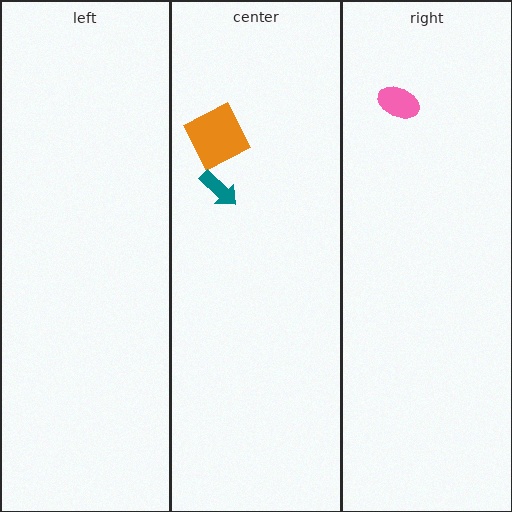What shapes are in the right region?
The pink ellipse.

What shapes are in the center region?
The orange square, the teal arrow.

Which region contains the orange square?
The center region.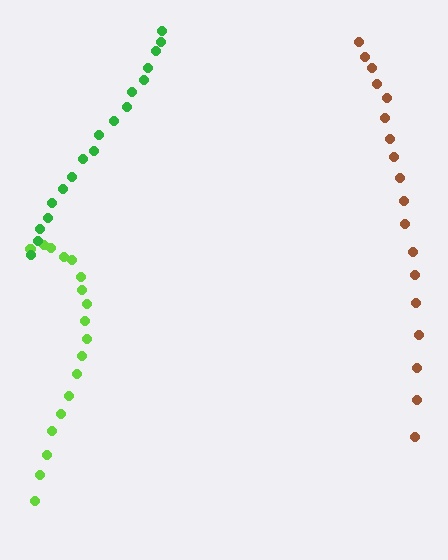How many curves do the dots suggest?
There are 3 distinct paths.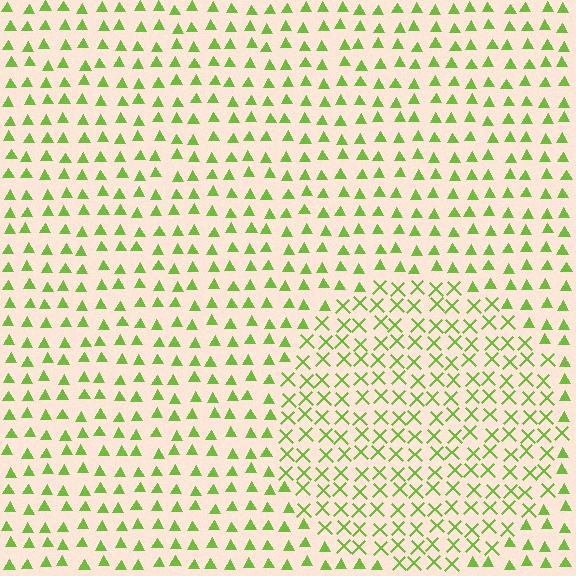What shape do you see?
I see a circle.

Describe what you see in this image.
The image is filled with small lime elements arranged in a uniform grid. A circle-shaped region contains X marks, while the surrounding area contains triangles. The boundary is defined purely by the change in element shape.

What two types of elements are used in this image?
The image uses X marks inside the circle region and triangles outside it.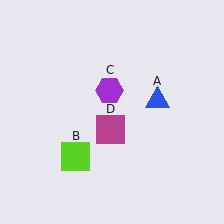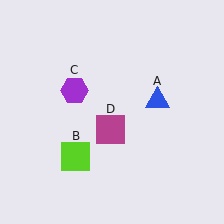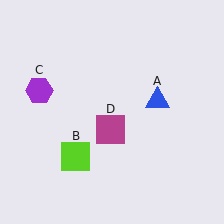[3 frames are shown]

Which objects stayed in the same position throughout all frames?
Blue triangle (object A) and lime square (object B) and magenta square (object D) remained stationary.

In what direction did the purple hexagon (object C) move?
The purple hexagon (object C) moved left.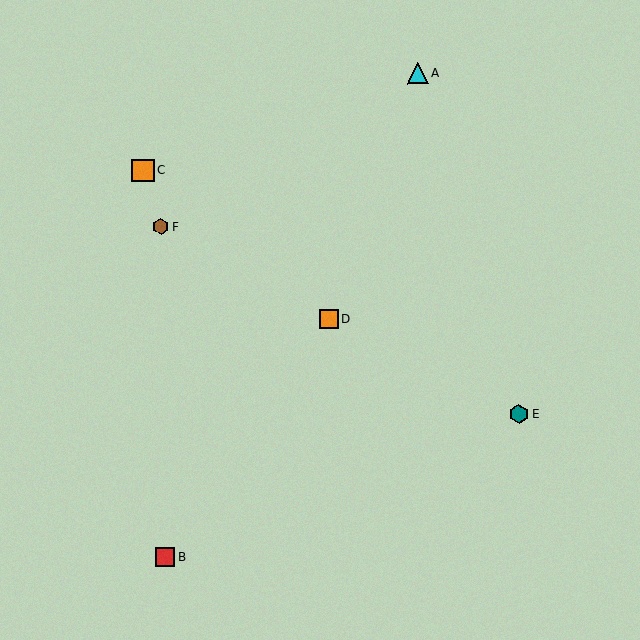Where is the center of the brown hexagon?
The center of the brown hexagon is at (161, 226).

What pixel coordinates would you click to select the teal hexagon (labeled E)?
Click at (519, 414) to select the teal hexagon E.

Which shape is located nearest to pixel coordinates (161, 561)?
The red square (labeled B) at (165, 557) is nearest to that location.